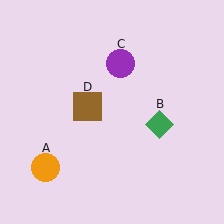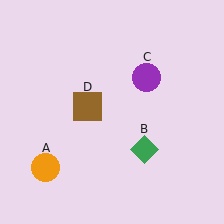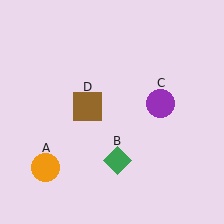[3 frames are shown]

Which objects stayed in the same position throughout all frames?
Orange circle (object A) and brown square (object D) remained stationary.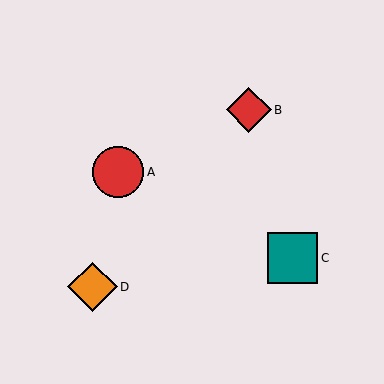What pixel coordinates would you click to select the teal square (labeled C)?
Click at (293, 258) to select the teal square C.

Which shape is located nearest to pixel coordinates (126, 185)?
The red circle (labeled A) at (118, 172) is nearest to that location.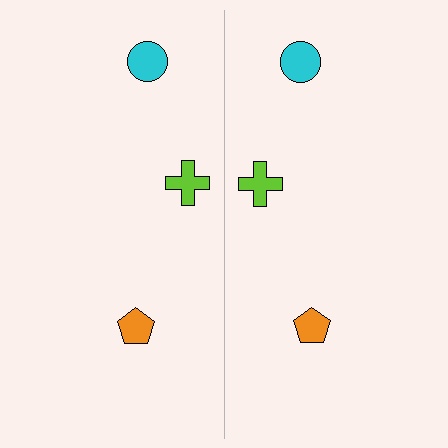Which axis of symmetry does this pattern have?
The pattern has a vertical axis of symmetry running through the center of the image.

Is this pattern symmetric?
Yes, this pattern has bilateral (reflection) symmetry.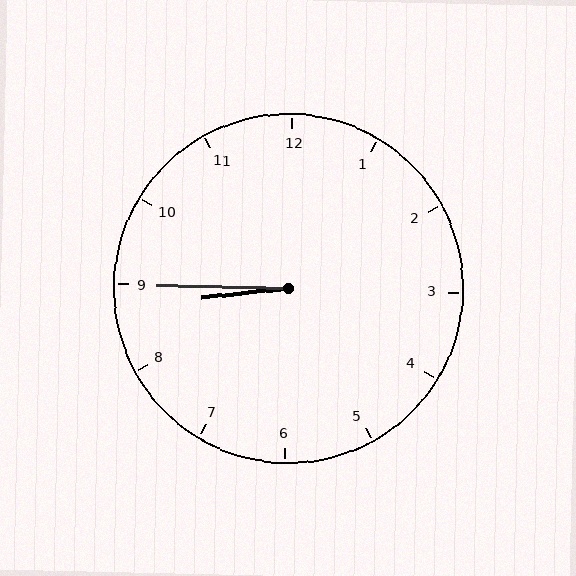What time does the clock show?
8:45.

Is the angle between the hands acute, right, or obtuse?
It is acute.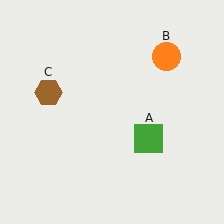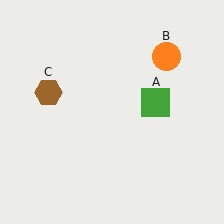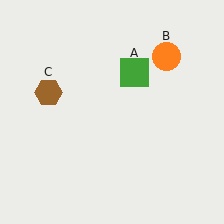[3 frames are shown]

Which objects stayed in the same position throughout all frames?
Orange circle (object B) and brown hexagon (object C) remained stationary.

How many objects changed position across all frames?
1 object changed position: green square (object A).